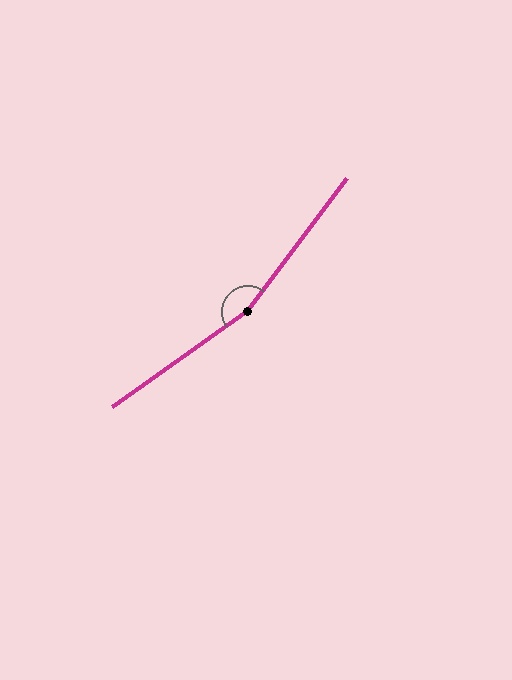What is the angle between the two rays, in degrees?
Approximately 162 degrees.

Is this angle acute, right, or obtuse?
It is obtuse.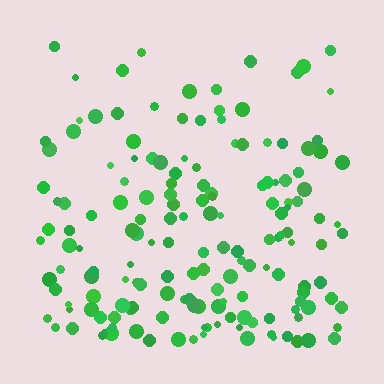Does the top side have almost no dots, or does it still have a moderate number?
Still a moderate number, just noticeably fewer than the bottom.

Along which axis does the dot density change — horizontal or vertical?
Vertical.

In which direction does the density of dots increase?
From top to bottom, with the bottom side densest.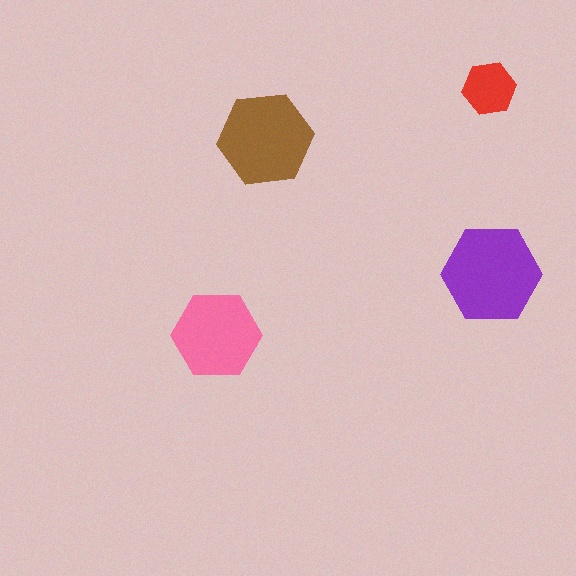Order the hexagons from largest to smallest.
the purple one, the brown one, the pink one, the red one.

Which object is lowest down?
The pink hexagon is bottommost.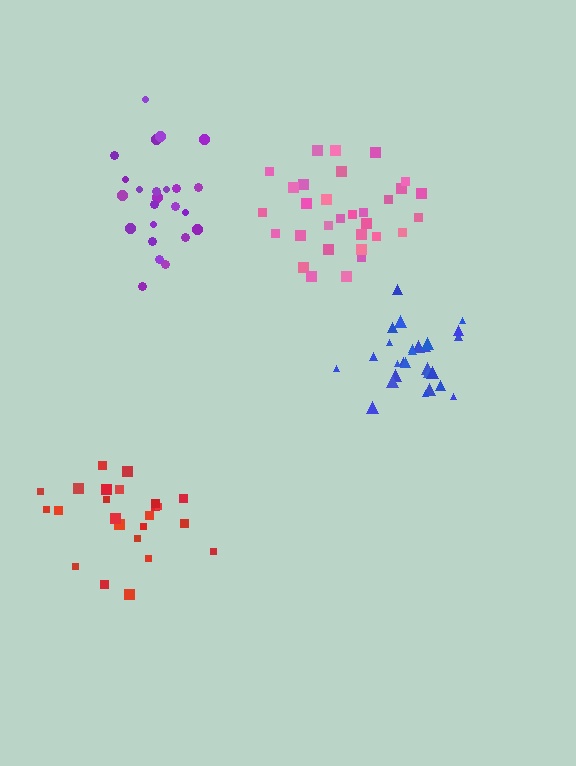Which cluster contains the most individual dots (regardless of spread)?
Pink (31).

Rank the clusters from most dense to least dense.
blue, pink, purple, red.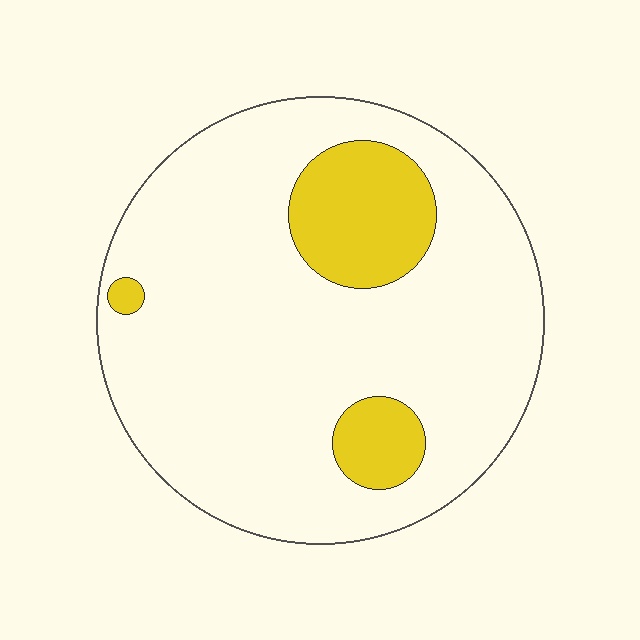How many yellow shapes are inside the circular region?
3.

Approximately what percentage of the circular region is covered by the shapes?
Approximately 15%.